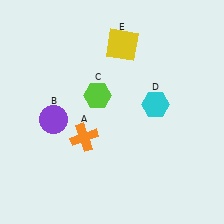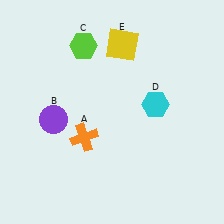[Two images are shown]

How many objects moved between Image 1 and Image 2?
1 object moved between the two images.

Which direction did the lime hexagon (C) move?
The lime hexagon (C) moved up.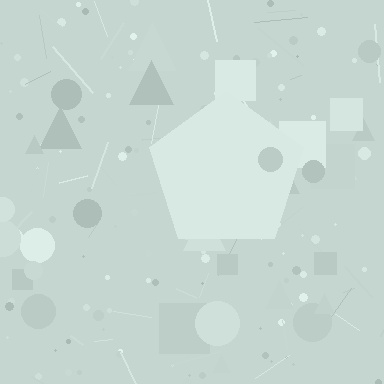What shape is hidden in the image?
A pentagon is hidden in the image.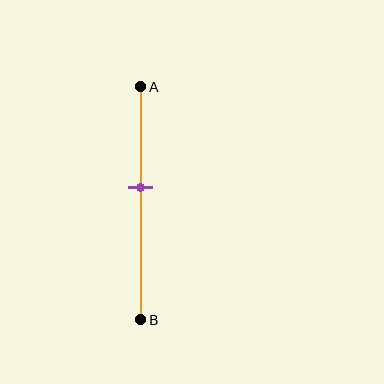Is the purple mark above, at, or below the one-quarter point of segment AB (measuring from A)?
The purple mark is below the one-quarter point of segment AB.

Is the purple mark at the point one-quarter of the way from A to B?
No, the mark is at about 45% from A, not at the 25% one-quarter point.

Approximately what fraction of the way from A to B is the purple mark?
The purple mark is approximately 45% of the way from A to B.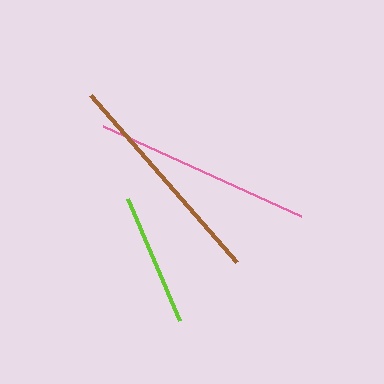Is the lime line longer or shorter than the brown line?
The brown line is longer than the lime line.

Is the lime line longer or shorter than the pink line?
The pink line is longer than the lime line.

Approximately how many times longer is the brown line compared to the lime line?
The brown line is approximately 1.7 times the length of the lime line.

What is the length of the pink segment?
The pink segment is approximately 218 pixels long.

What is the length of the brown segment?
The brown segment is approximately 222 pixels long.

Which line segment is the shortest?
The lime line is the shortest at approximately 132 pixels.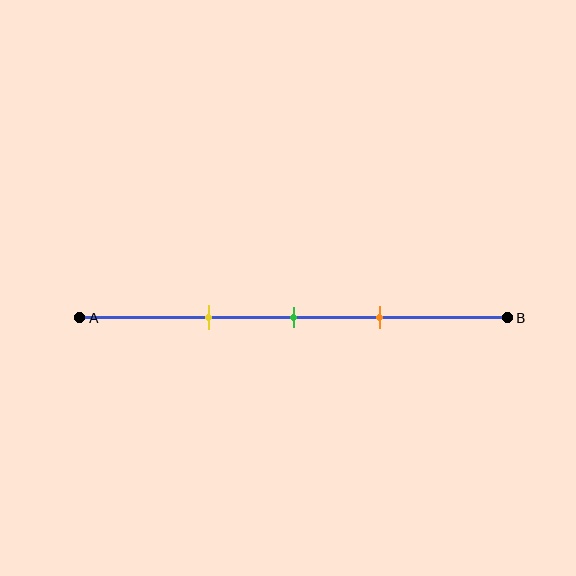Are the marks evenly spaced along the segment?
Yes, the marks are approximately evenly spaced.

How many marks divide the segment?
There are 3 marks dividing the segment.